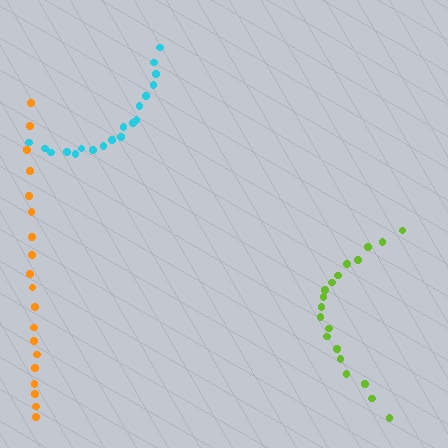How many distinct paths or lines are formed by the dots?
There are 3 distinct paths.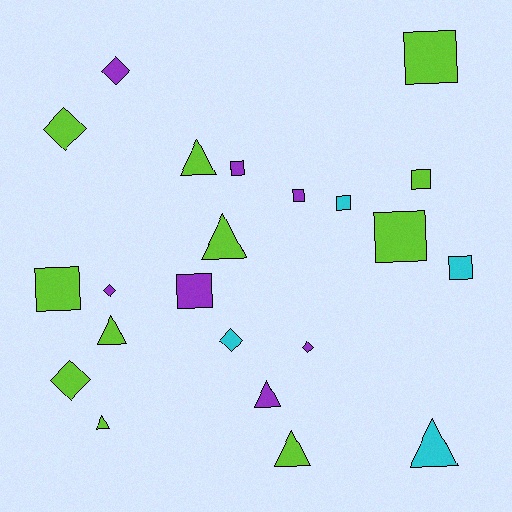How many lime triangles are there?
There are 5 lime triangles.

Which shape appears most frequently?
Square, with 9 objects.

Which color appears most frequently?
Lime, with 11 objects.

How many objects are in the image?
There are 22 objects.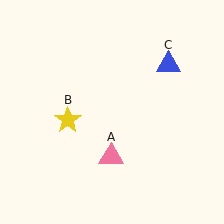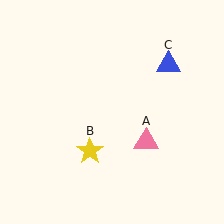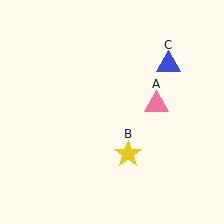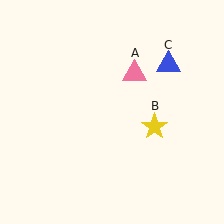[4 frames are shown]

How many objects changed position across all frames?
2 objects changed position: pink triangle (object A), yellow star (object B).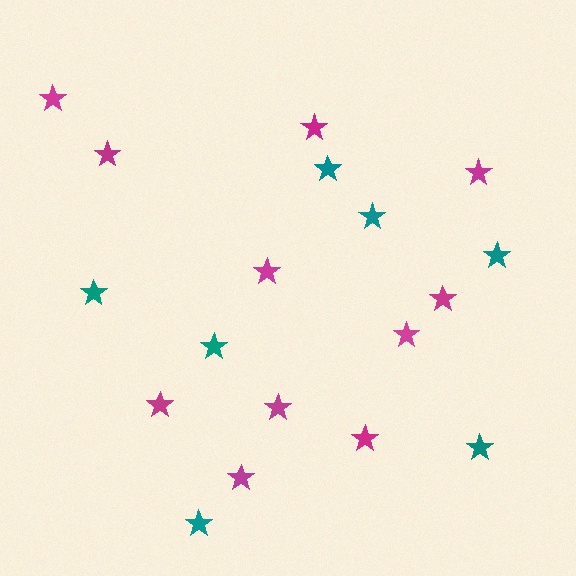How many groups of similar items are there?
There are 2 groups: one group of teal stars (7) and one group of magenta stars (11).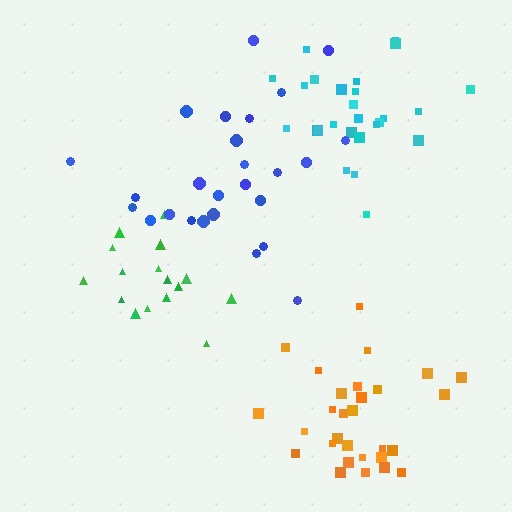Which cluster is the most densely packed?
Cyan.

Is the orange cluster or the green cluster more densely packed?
Orange.